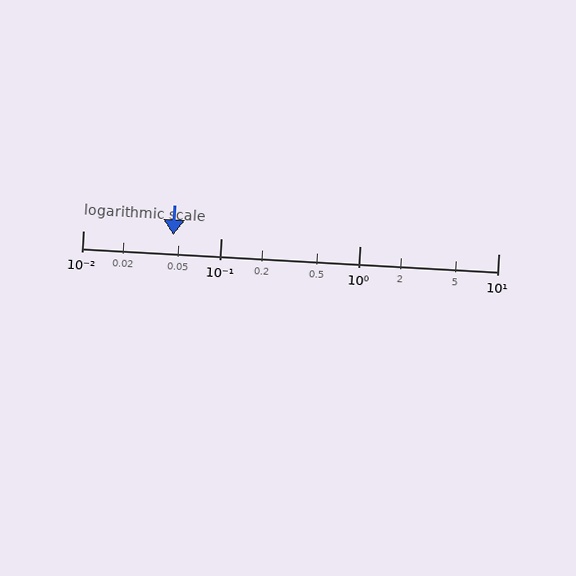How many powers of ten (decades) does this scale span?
The scale spans 3 decades, from 0.01 to 10.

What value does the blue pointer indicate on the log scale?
The pointer indicates approximately 0.045.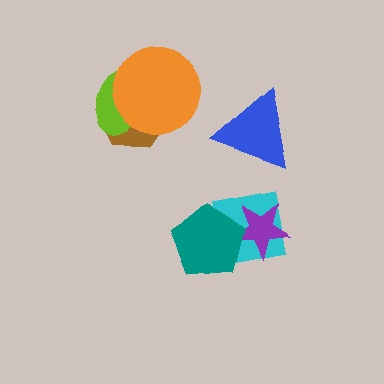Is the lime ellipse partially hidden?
Yes, it is partially covered by another shape.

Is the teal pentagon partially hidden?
No, no other shape covers it.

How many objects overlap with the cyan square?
2 objects overlap with the cyan square.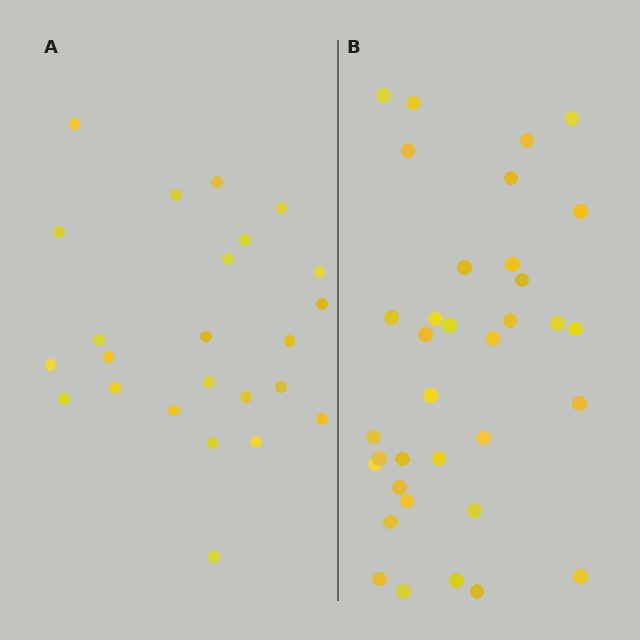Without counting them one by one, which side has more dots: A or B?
Region B (the right region) has more dots.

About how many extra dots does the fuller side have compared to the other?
Region B has roughly 12 or so more dots than region A.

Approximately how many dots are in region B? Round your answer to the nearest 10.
About 40 dots. (The exact count is 35, which rounds to 40.)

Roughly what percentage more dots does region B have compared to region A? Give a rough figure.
About 45% more.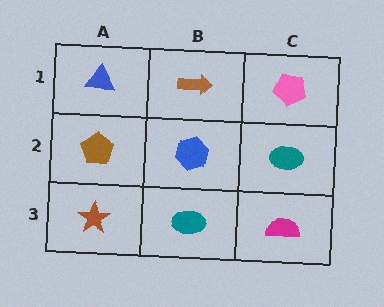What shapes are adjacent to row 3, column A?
A brown pentagon (row 2, column A), a teal ellipse (row 3, column B).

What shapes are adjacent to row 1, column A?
A brown pentagon (row 2, column A), a brown arrow (row 1, column B).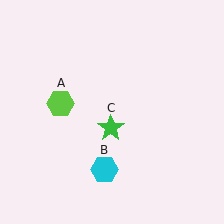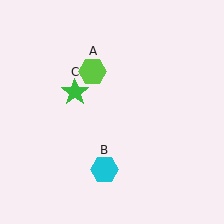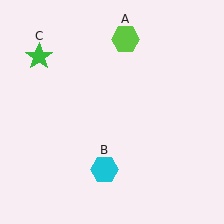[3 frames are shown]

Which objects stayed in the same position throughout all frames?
Cyan hexagon (object B) remained stationary.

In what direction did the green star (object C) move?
The green star (object C) moved up and to the left.